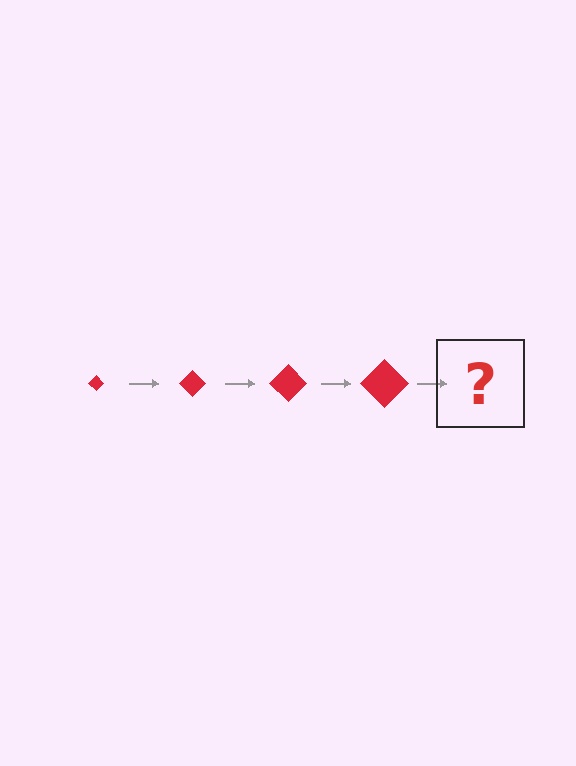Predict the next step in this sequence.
The next step is a red diamond, larger than the previous one.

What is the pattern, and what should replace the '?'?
The pattern is that the diamond gets progressively larger each step. The '?' should be a red diamond, larger than the previous one.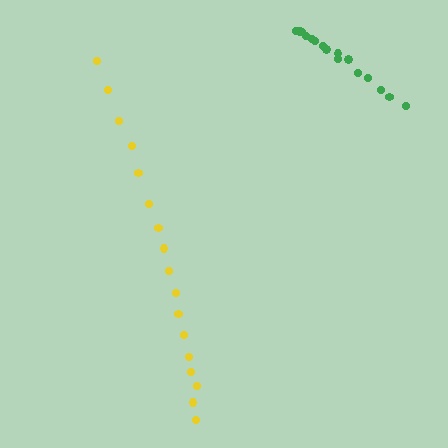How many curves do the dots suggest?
There are 2 distinct paths.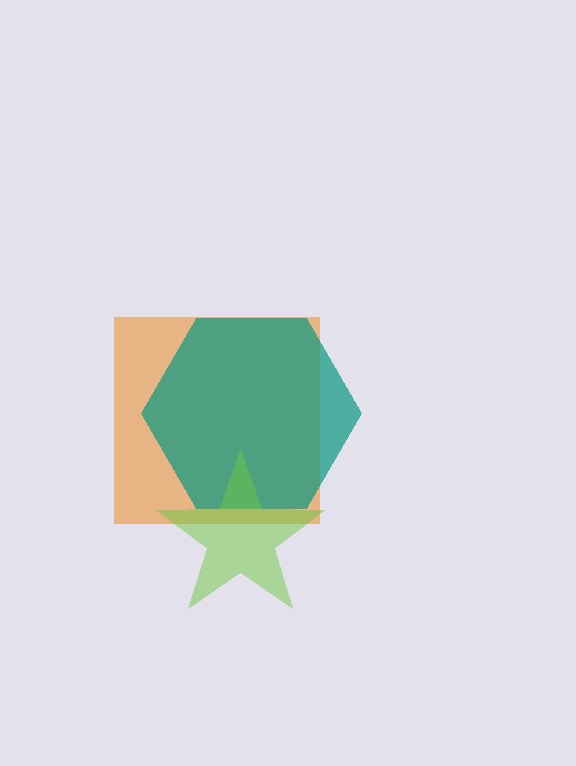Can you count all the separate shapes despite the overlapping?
Yes, there are 3 separate shapes.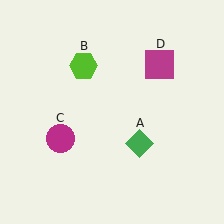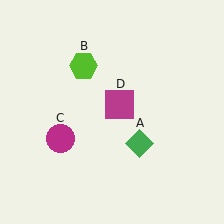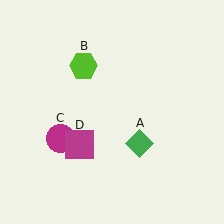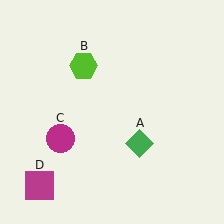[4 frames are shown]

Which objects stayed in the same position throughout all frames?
Green diamond (object A) and lime hexagon (object B) and magenta circle (object C) remained stationary.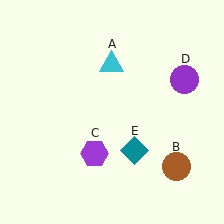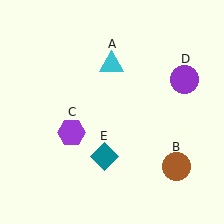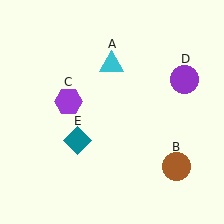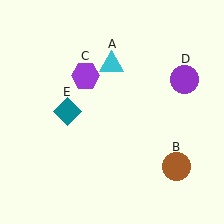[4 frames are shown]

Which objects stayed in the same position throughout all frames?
Cyan triangle (object A) and brown circle (object B) and purple circle (object D) remained stationary.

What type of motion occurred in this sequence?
The purple hexagon (object C), teal diamond (object E) rotated clockwise around the center of the scene.